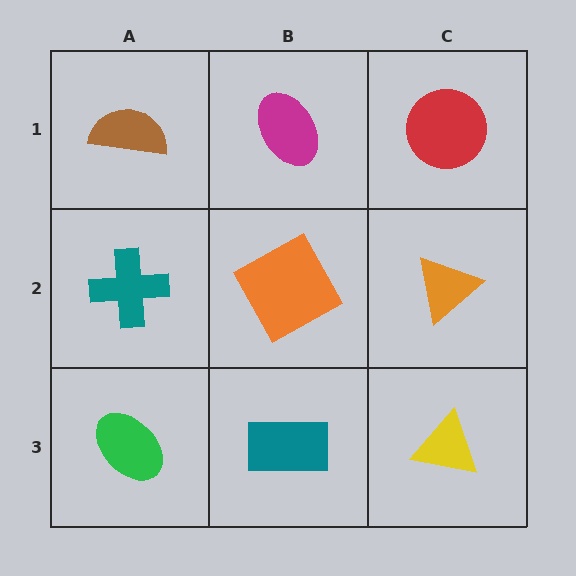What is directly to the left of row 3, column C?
A teal rectangle.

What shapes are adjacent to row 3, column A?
A teal cross (row 2, column A), a teal rectangle (row 3, column B).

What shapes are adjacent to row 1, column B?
An orange square (row 2, column B), a brown semicircle (row 1, column A), a red circle (row 1, column C).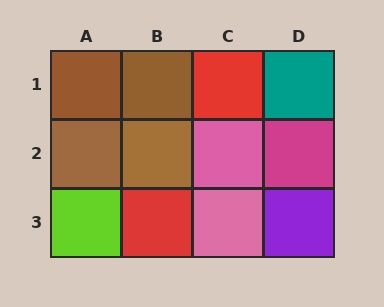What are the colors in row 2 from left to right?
Brown, brown, pink, magenta.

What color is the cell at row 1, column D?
Teal.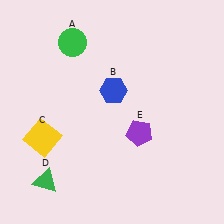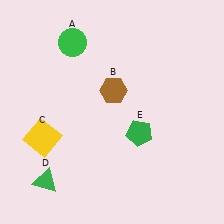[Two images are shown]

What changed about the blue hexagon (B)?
In Image 1, B is blue. In Image 2, it changed to brown.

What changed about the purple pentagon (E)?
In Image 1, E is purple. In Image 2, it changed to green.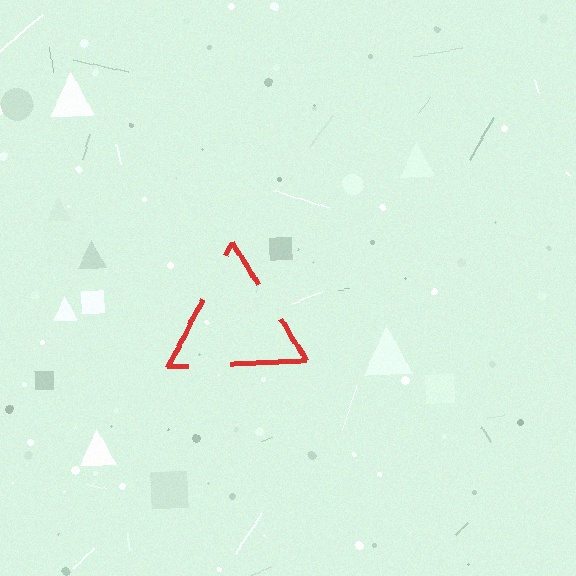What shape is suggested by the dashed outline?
The dashed outline suggests a triangle.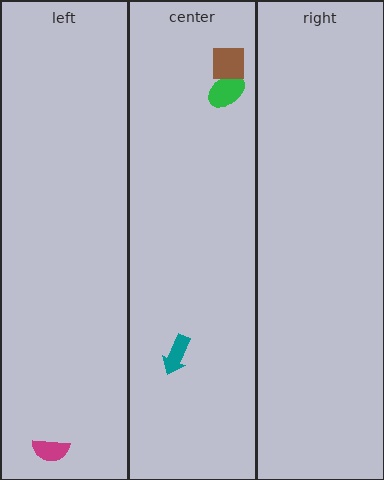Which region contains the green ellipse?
The center region.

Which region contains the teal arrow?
The center region.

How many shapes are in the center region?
3.